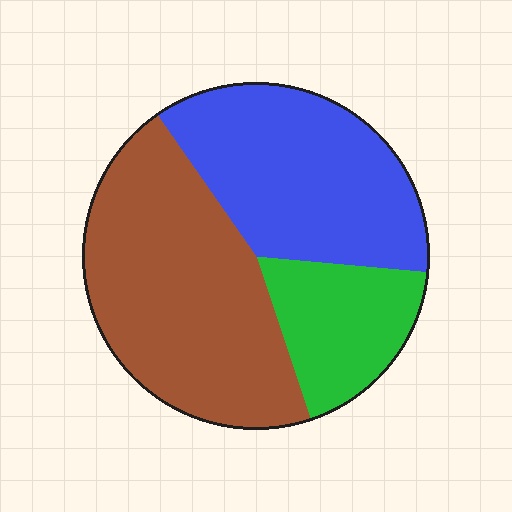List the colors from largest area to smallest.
From largest to smallest: brown, blue, green.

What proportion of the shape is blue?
Blue covers around 35% of the shape.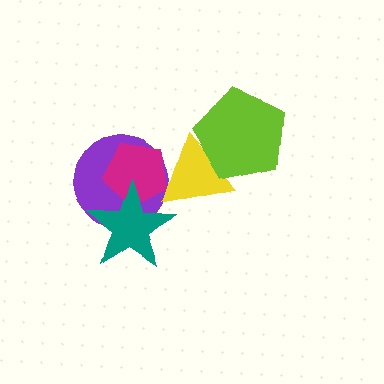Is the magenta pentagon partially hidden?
Yes, it is partially covered by another shape.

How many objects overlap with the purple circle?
3 objects overlap with the purple circle.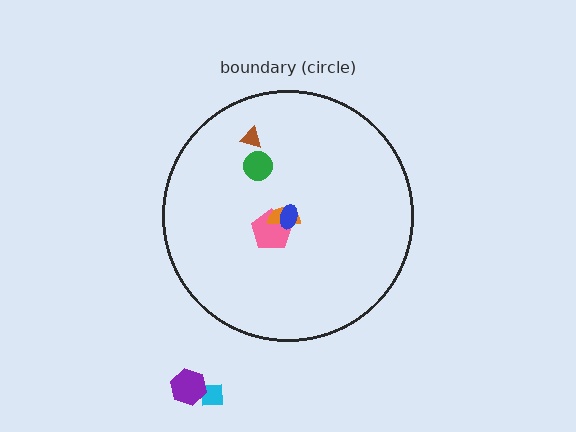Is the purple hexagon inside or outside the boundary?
Outside.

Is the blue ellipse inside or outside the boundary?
Inside.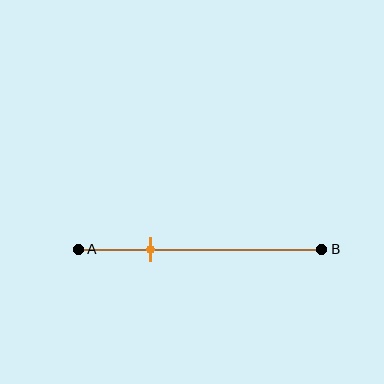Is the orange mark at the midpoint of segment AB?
No, the mark is at about 30% from A, not at the 50% midpoint.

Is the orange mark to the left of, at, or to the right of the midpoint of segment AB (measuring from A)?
The orange mark is to the left of the midpoint of segment AB.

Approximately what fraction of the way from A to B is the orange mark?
The orange mark is approximately 30% of the way from A to B.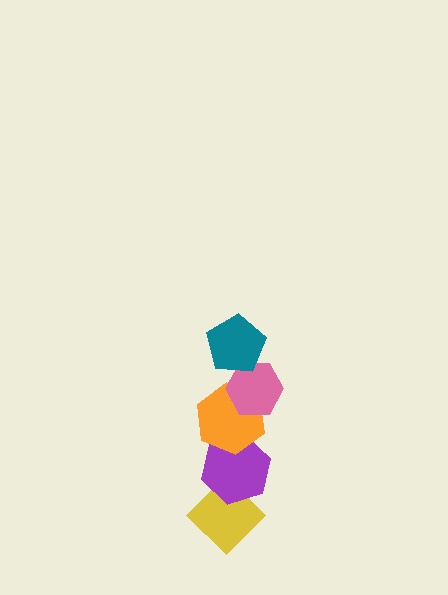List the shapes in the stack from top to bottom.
From top to bottom: the teal pentagon, the pink hexagon, the orange hexagon, the purple hexagon, the yellow diamond.